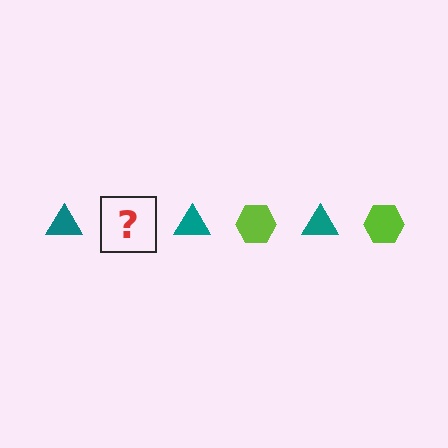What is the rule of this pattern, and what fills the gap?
The rule is that the pattern alternates between teal triangle and lime hexagon. The gap should be filled with a lime hexagon.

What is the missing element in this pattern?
The missing element is a lime hexagon.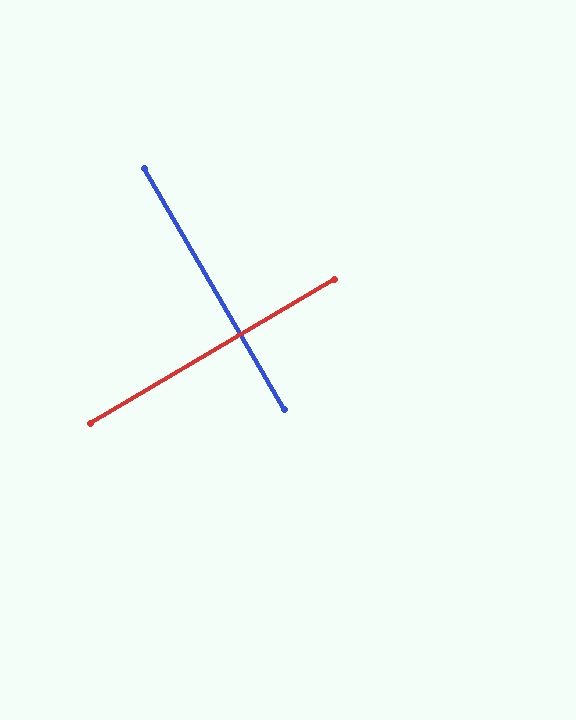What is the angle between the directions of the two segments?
Approximately 89 degrees.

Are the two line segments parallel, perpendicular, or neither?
Perpendicular — they meet at approximately 89°.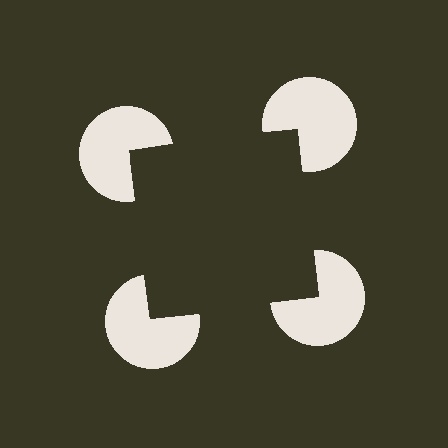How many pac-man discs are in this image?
There are 4 — one at each vertex of the illusory square.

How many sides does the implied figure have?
4 sides.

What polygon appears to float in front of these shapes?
An illusory square — its edges are inferred from the aligned wedge cuts in the pac-man discs, not physically drawn.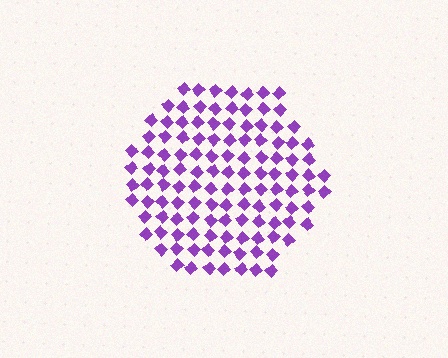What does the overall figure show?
The overall figure shows a hexagon.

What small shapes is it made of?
It is made of small diamonds.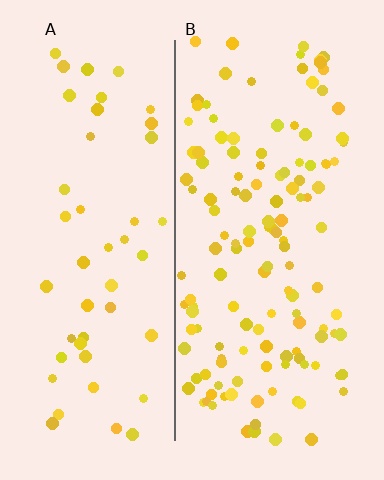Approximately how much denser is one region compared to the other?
Approximately 2.8× — region B over region A.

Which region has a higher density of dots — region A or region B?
B (the right).